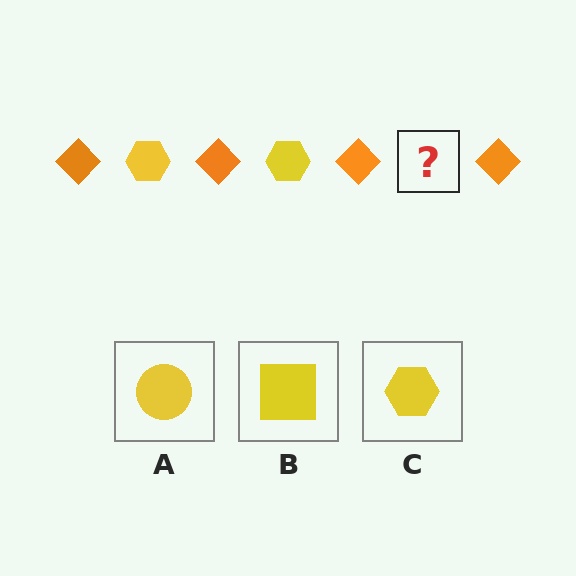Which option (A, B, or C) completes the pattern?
C.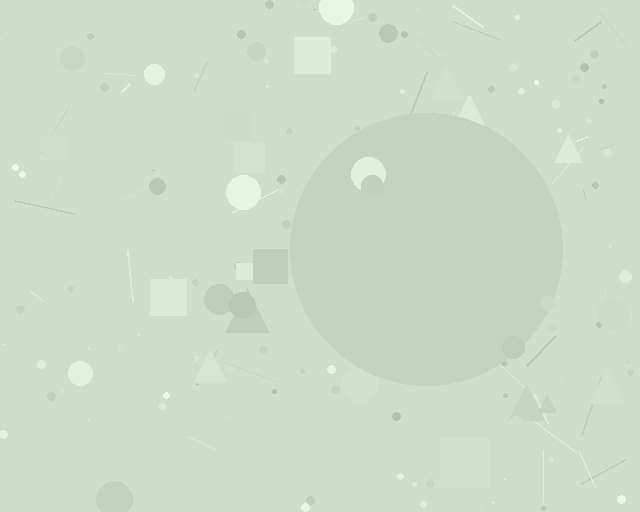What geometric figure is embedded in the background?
A circle is embedded in the background.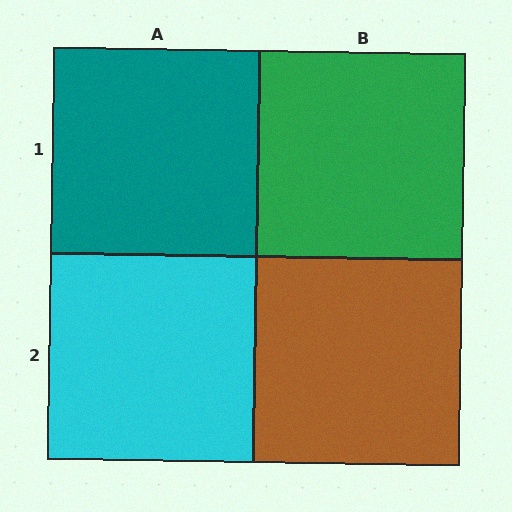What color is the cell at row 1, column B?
Green.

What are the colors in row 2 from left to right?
Cyan, brown.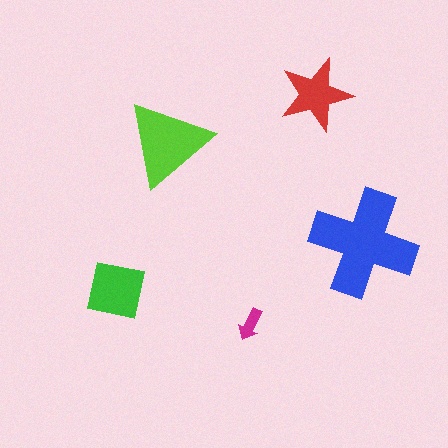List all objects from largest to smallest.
The blue cross, the lime triangle, the green square, the red star, the magenta arrow.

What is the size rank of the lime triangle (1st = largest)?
2nd.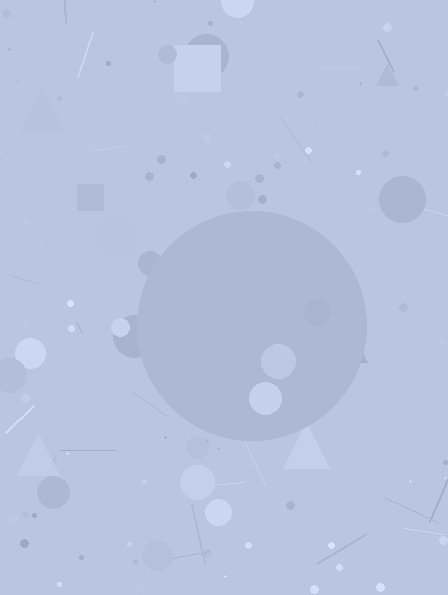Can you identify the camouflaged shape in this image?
The camouflaged shape is a circle.